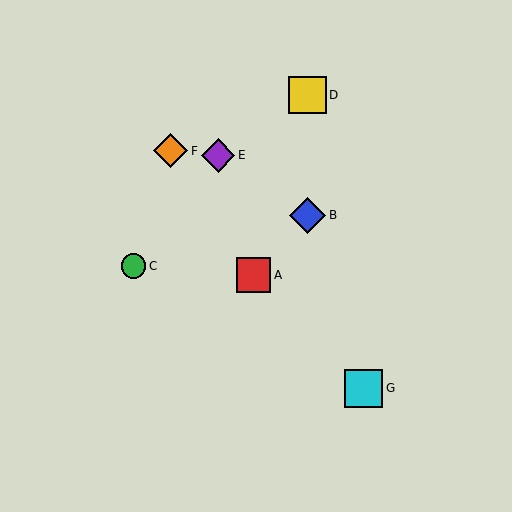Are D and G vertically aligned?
No, D is at x≈307 and G is at x≈364.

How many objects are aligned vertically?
2 objects (B, D) are aligned vertically.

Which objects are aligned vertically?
Objects B, D are aligned vertically.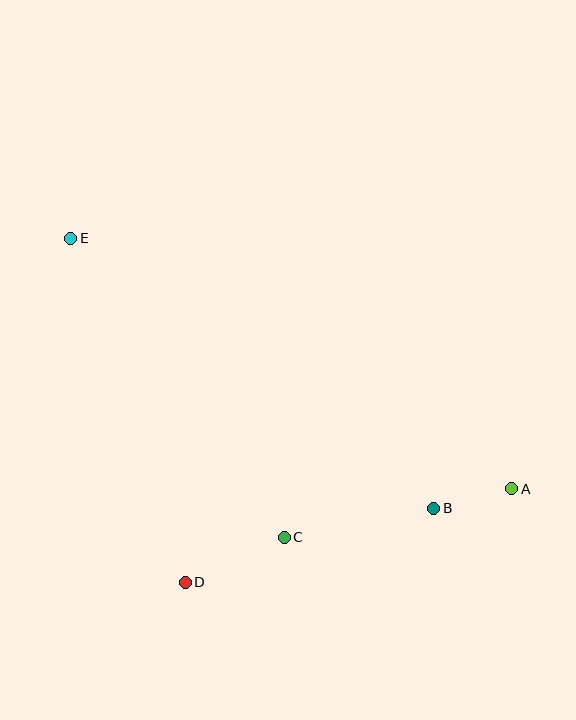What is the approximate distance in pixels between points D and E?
The distance between D and E is approximately 362 pixels.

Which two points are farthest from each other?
Points A and E are farthest from each other.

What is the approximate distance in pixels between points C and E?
The distance between C and E is approximately 367 pixels.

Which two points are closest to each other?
Points A and B are closest to each other.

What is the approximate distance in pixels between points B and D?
The distance between B and D is approximately 259 pixels.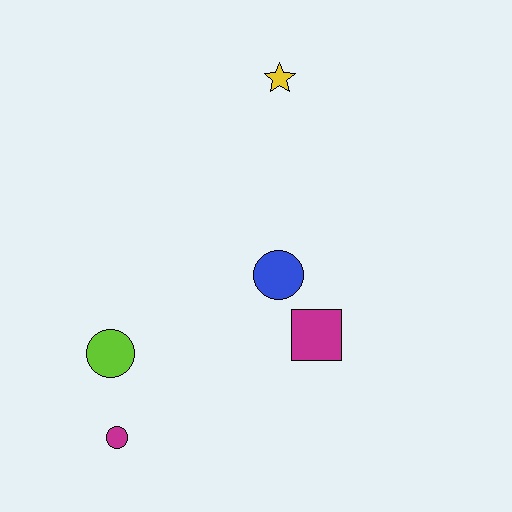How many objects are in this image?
There are 5 objects.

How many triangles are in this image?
There are no triangles.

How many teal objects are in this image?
There are no teal objects.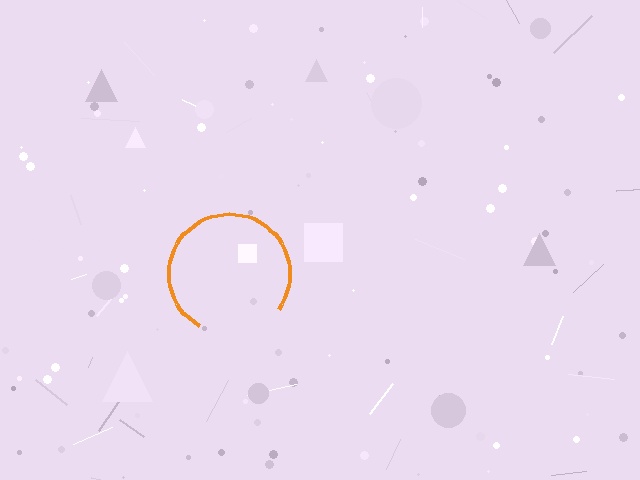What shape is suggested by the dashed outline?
The dashed outline suggests a circle.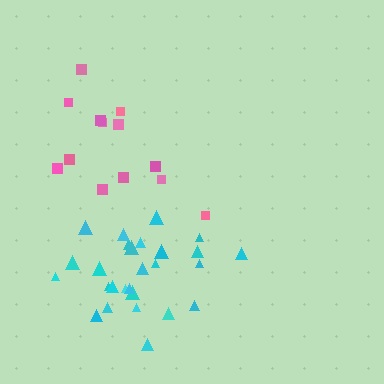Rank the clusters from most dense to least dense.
cyan, pink.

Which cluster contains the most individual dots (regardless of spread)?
Cyan (27).